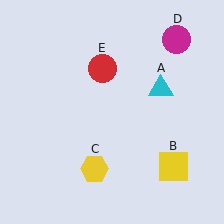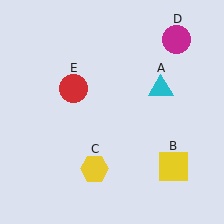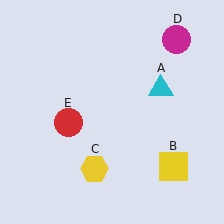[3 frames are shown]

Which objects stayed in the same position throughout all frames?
Cyan triangle (object A) and yellow square (object B) and yellow hexagon (object C) and magenta circle (object D) remained stationary.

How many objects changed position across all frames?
1 object changed position: red circle (object E).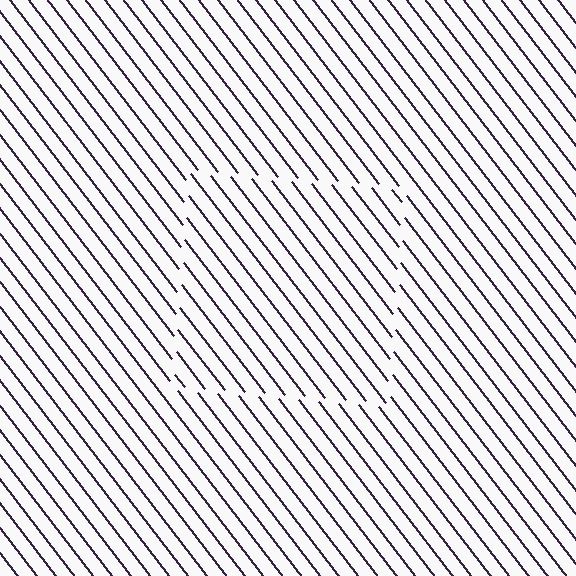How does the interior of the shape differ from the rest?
The interior of the shape contains the same grating, shifted by half a period — the contour is defined by the phase discontinuity where line-ends from the inner and outer gratings abut.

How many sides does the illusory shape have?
4 sides — the line-ends trace a square.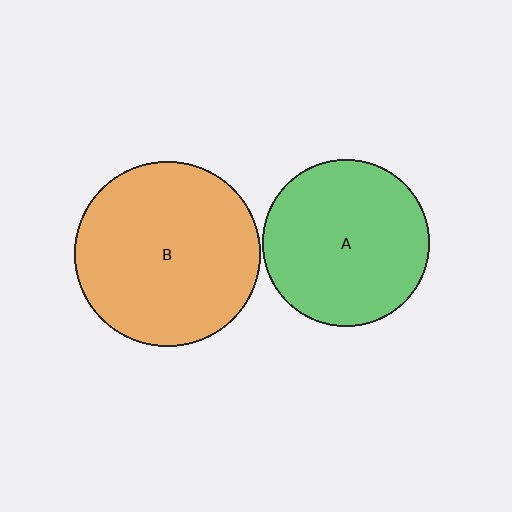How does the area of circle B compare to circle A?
Approximately 1.2 times.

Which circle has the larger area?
Circle B (orange).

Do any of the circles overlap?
No, none of the circles overlap.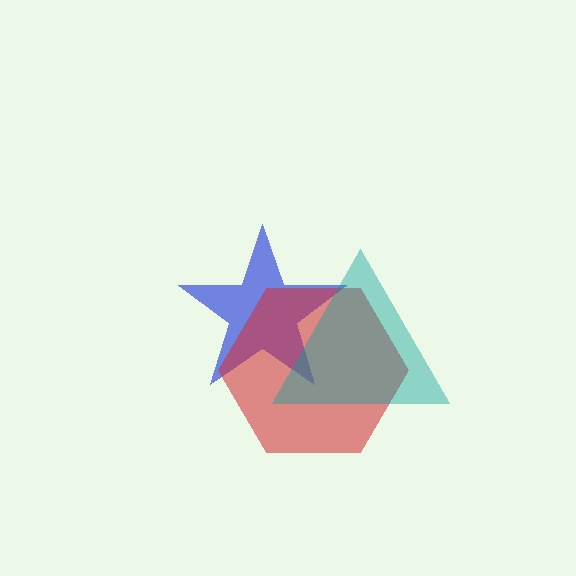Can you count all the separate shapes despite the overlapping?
Yes, there are 3 separate shapes.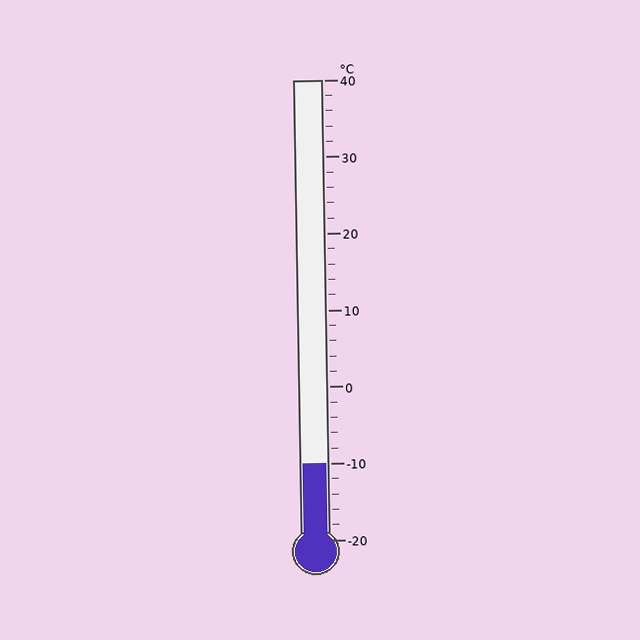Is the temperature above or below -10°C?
The temperature is at -10°C.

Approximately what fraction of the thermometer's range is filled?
The thermometer is filled to approximately 15% of its range.